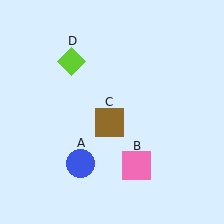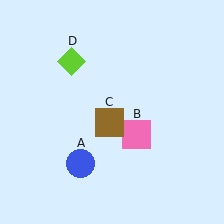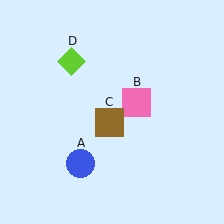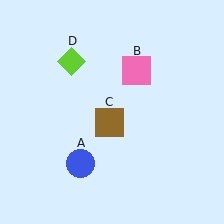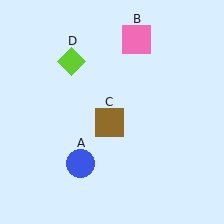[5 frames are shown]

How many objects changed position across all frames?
1 object changed position: pink square (object B).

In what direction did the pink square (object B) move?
The pink square (object B) moved up.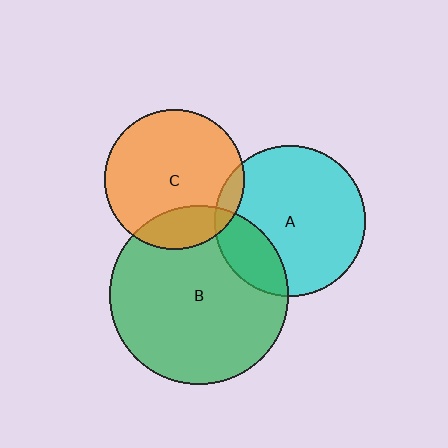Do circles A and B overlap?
Yes.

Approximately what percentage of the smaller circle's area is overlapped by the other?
Approximately 20%.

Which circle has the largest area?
Circle B (green).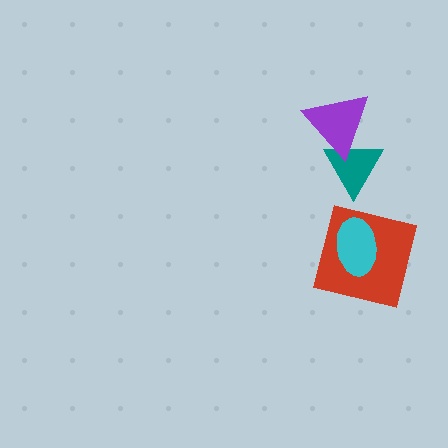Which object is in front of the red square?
The cyan ellipse is in front of the red square.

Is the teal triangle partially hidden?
Yes, it is partially covered by another shape.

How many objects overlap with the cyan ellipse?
1 object overlaps with the cyan ellipse.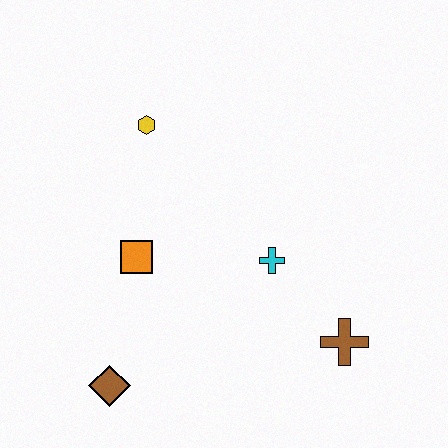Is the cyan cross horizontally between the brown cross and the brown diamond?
Yes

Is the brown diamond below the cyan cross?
Yes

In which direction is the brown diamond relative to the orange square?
The brown diamond is below the orange square.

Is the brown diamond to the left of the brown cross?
Yes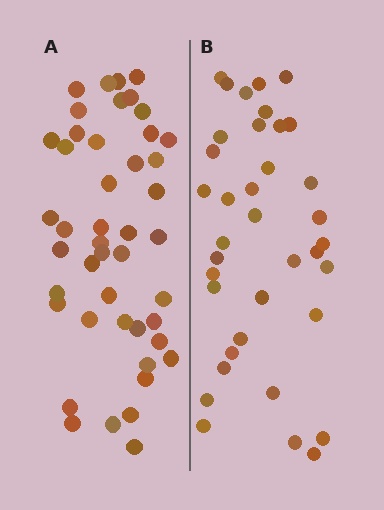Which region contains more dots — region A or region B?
Region A (the left region) has more dots.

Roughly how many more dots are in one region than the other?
Region A has roughly 8 or so more dots than region B.